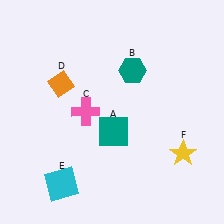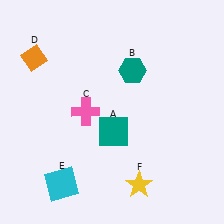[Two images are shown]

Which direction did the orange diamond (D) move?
The orange diamond (D) moved left.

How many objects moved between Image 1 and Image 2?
2 objects moved between the two images.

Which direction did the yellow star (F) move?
The yellow star (F) moved left.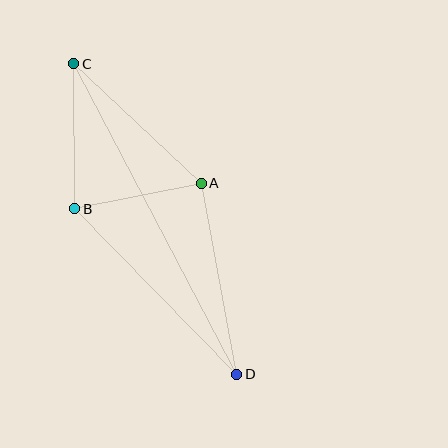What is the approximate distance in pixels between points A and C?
The distance between A and C is approximately 175 pixels.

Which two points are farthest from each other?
Points C and D are farthest from each other.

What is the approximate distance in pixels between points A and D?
The distance between A and D is approximately 194 pixels.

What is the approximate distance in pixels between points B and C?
The distance between B and C is approximately 145 pixels.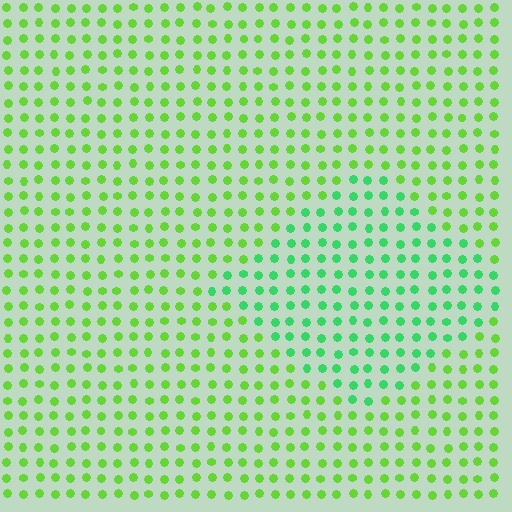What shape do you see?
I see a diamond.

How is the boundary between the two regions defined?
The boundary is defined purely by a slight shift in hue (about 36 degrees). Spacing, size, and orientation are identical on both sides.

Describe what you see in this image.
The image is filled with small lime elements in a uniform arrangement. A diamond-shaped region is visible where the elements are tinted to a slightly different hue, forming a subtle color boundary.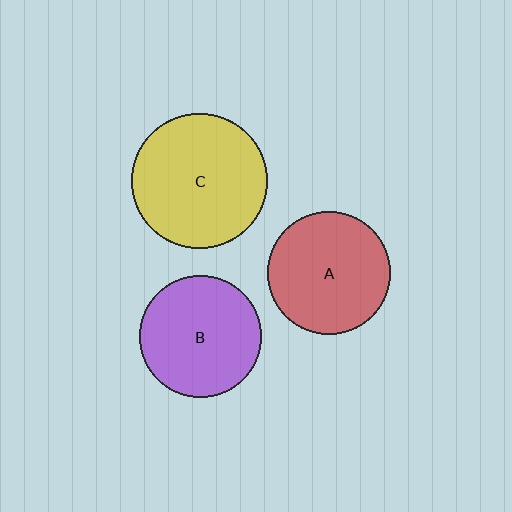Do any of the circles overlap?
No, none of the circles overlap.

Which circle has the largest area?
Circle C (yellow).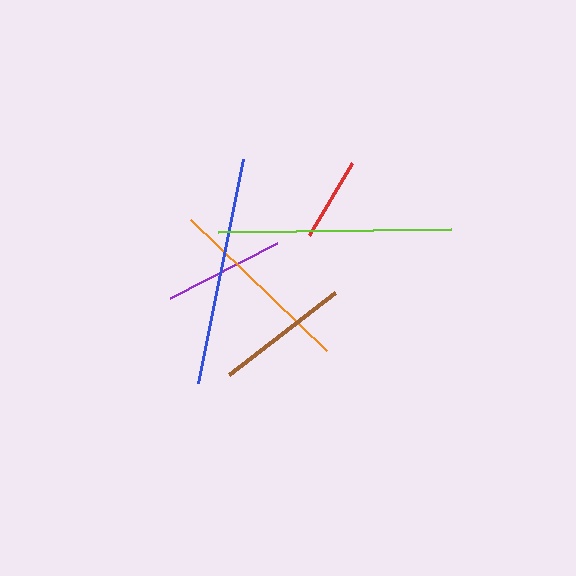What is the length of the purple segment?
The purple segment is approximately 120 pixels long.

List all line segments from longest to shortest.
From longest to shortest: lime, blue, orange, brown, purple, red.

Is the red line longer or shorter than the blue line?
The blue line is longer than the red line.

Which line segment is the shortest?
The red line is the shortest at approximately 83 pixels.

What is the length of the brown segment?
The brown segment is approximately 134 pixels long.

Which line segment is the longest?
The lime line is the longest at approximately 233 pixels.